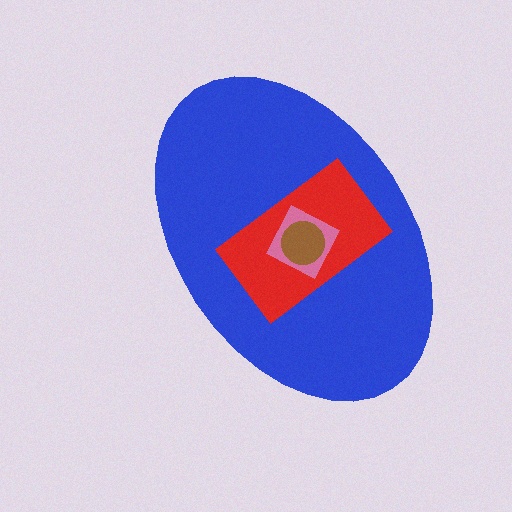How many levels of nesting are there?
4.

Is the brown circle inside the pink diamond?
Yes.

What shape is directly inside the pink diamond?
The brown circle.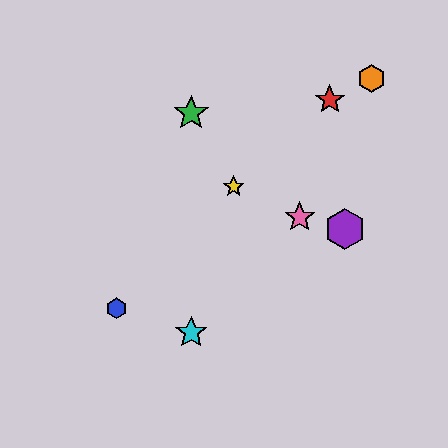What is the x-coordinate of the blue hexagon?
The blue hexagon is at x≈116.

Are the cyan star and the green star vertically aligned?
Yes, both are at x≈191.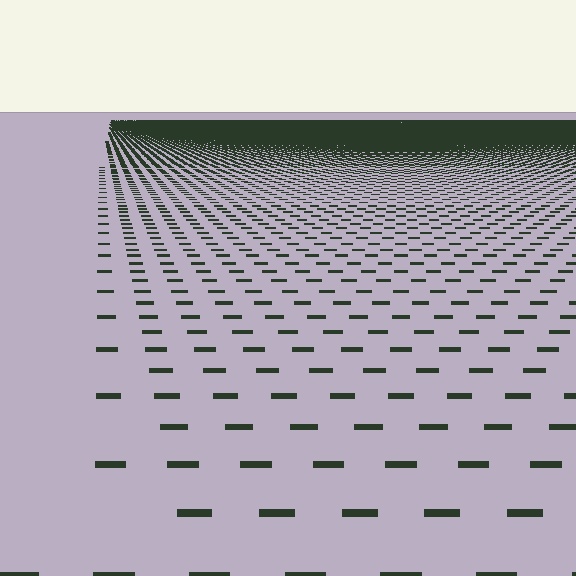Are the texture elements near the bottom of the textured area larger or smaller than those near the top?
Larger. Near the bottom, elements are closer to the viewer and appear at a bigger on-screen size.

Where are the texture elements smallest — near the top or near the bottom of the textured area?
Near the top.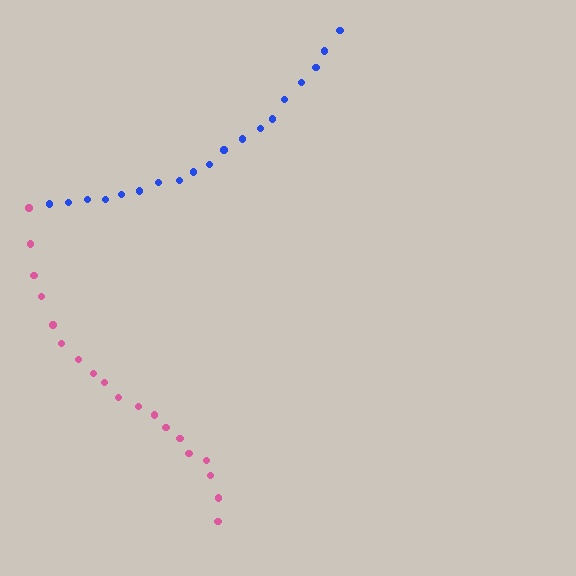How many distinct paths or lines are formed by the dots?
There are 2 distinct paths.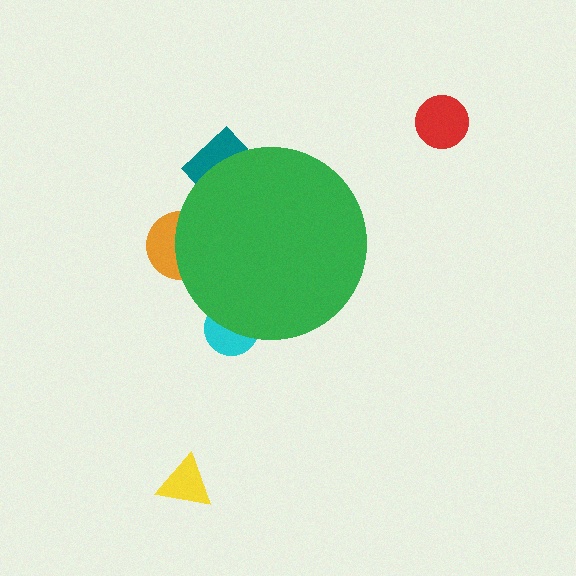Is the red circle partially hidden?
No, the red circle is fully visible.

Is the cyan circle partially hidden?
Yes, the cyan circle is partially hidden behind the green circle.